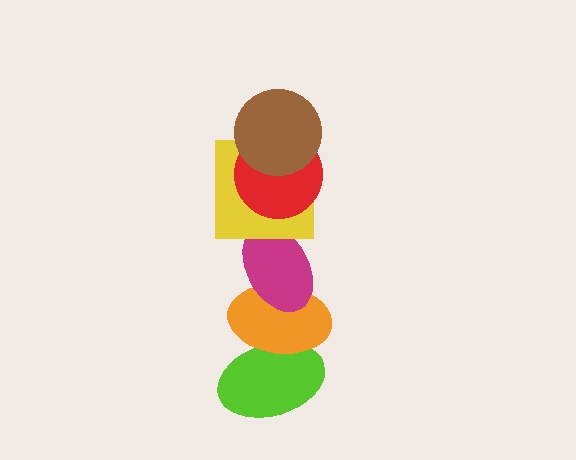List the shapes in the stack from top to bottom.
From top to bottom: the brown circle, the red circle, the yellow square, the magenta ellipse, the orange ellipse, the lime ellipse.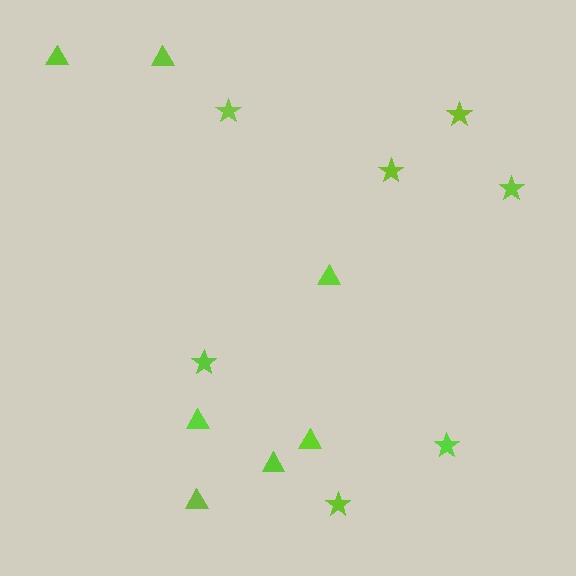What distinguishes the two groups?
There are 2 groups: one group of stars (7) and one group of triangles (7).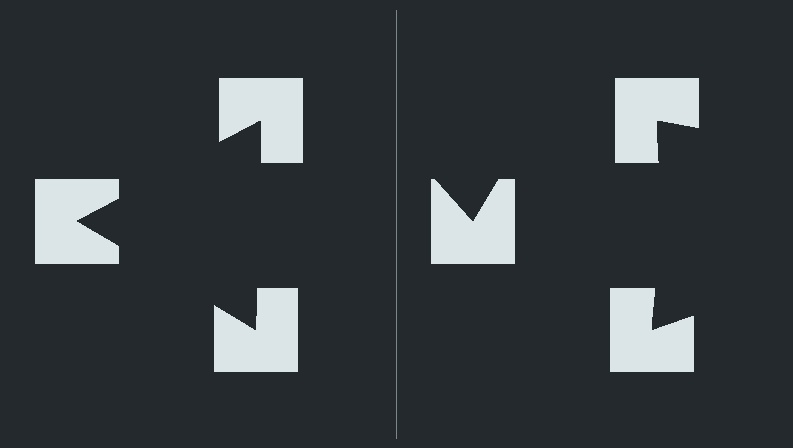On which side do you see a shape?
An illusory triangle appears on the left side. On the right side the wedge cuts are rotated, so no coherent shape forms.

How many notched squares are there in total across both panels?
6 — 3 on each side.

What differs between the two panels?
The notched squares are positioned identically on both sides; only the wedge orientations differ. On the left they align to a triangle; on the right they are misaligned.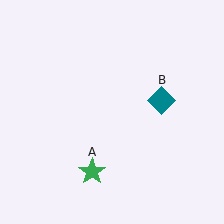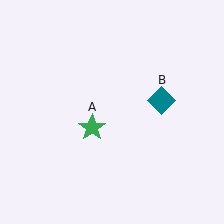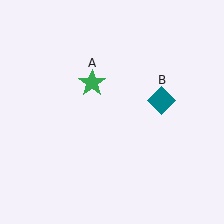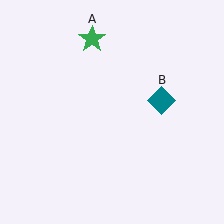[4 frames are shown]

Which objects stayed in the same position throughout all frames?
Teal diamond (object B) remained stationary.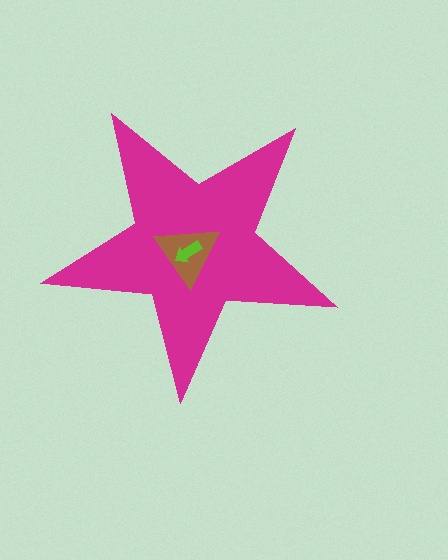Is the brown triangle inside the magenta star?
Yes.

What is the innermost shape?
The lime arrow.